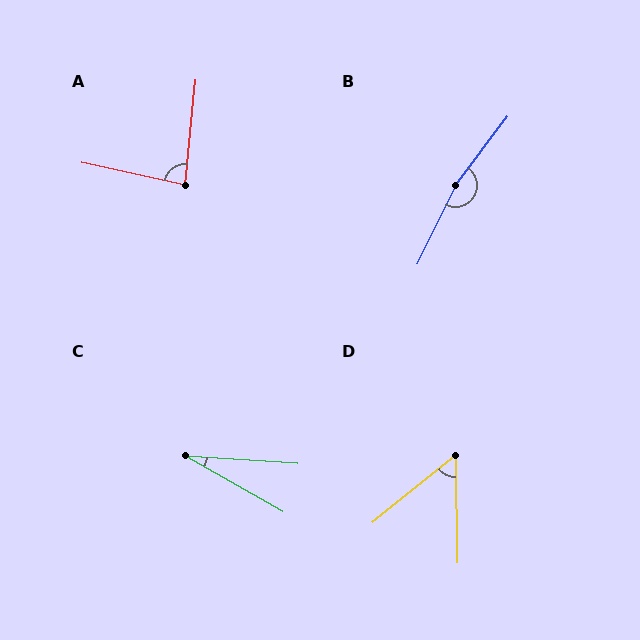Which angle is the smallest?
C, at approximately 26 degrees.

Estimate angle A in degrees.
Approximately 83 degrees.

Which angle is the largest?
B, at approximately 169 degrees.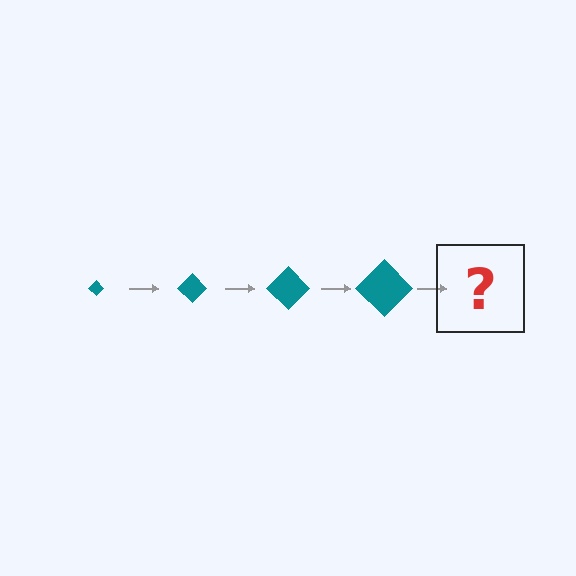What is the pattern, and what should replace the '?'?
The pattern is that the diamond gets progressively larger each step. The '?' should be a teal diamond, larger than the previous one.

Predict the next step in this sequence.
The next step is a teal diamond, larger than the previous one.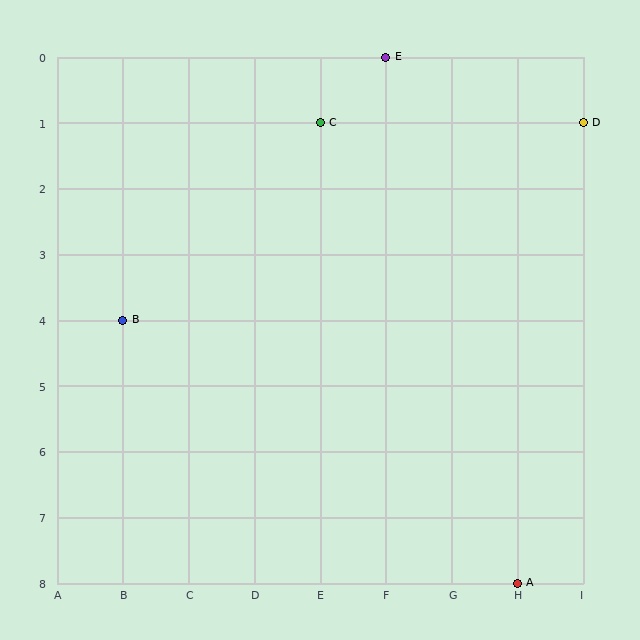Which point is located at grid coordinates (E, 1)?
Point C is at (E, 1).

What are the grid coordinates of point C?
Point C is at grid coordinates (E, 1).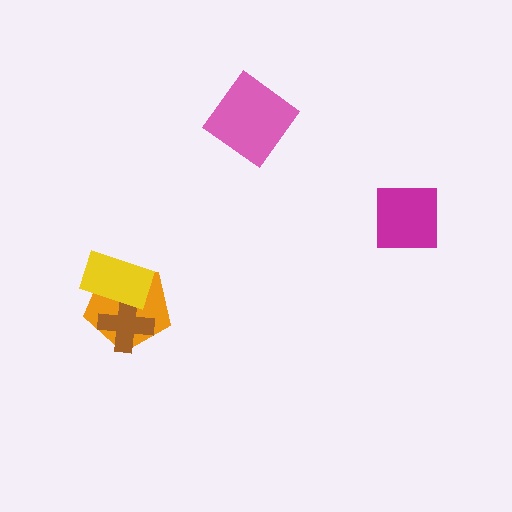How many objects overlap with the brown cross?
2 objects overlap with the brown cross.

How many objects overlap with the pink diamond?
0 objects overlap with the pink diamond.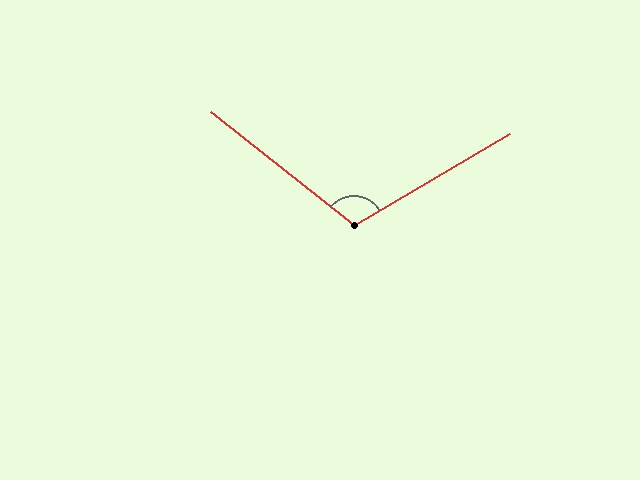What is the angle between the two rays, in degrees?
Approximately 111 degrees.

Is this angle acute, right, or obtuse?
It is obtuse.